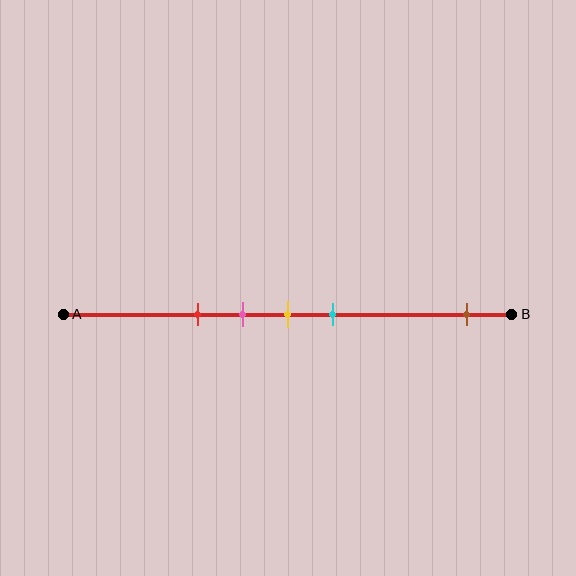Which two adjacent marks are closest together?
The pink and yellow marks are the closest adjacent pair.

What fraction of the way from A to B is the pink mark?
The pink mark is approximately 40% (0.4) of the way from A to B.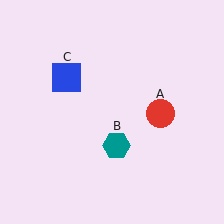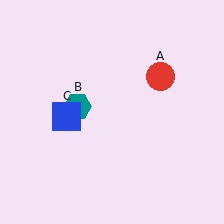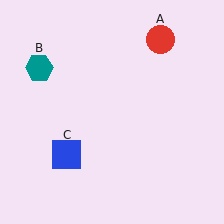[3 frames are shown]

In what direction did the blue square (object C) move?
The blue square (object C) moved down.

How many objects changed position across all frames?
3 objects changed position: red circle (object A), teal hexagon (object B), blue square (object C).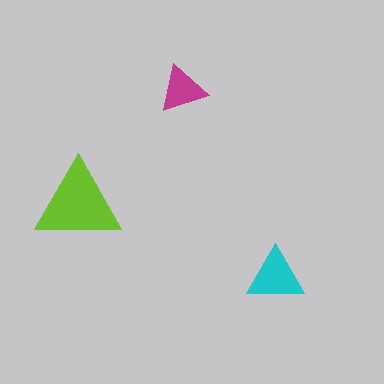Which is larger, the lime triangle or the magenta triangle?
The lime one.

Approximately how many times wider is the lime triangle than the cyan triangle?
About 1.5 times wider.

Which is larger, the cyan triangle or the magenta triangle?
The cyan one.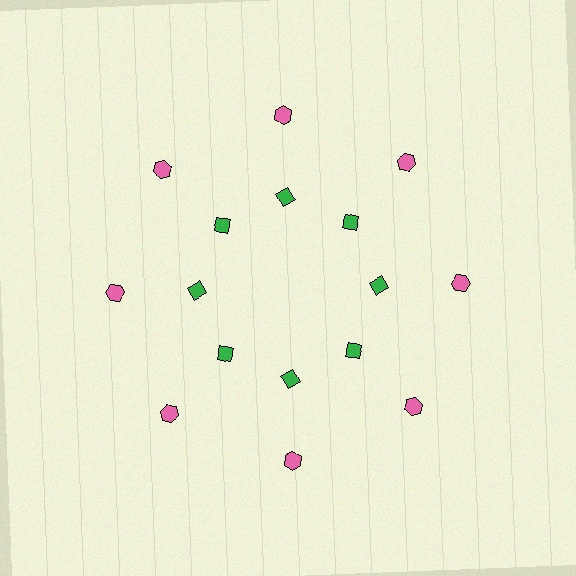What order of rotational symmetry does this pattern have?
This pattern has 8-fold rotational symmetry.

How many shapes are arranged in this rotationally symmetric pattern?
There are 16 shapes, arranged in 8 groups of 2.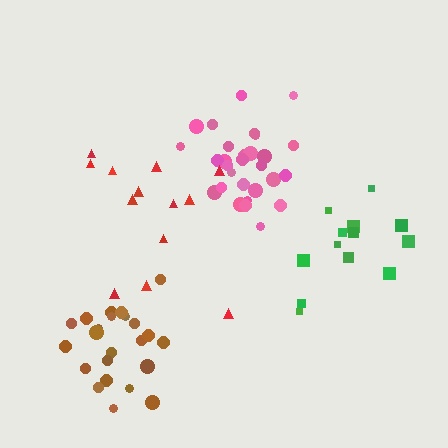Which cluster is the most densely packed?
Pink.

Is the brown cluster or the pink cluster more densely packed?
Pink.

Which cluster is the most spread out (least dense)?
Red.